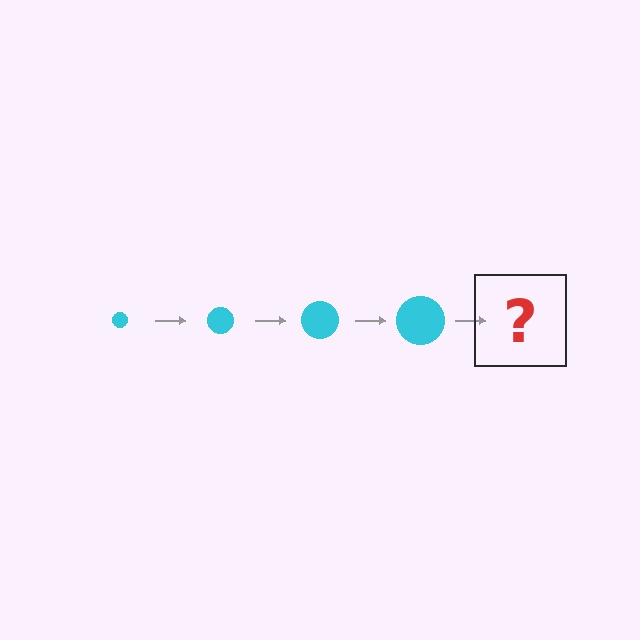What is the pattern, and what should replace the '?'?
The pattern is that the circle gets progressively larger each step. The '?' should be a cyan circle, larger than the previous one.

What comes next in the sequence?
The next element should be a cyan circle, larger than the previous one.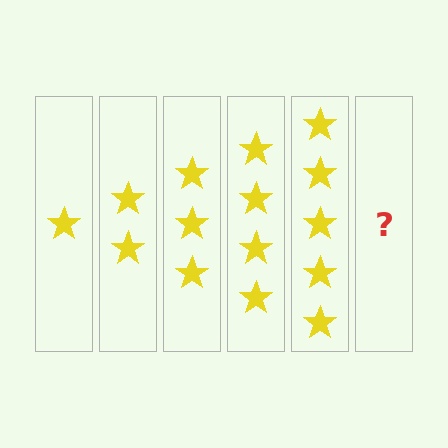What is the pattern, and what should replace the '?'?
The pattern is that each step adds one more star. The '?' should be 6 stars.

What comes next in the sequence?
The next element should be 6 stars.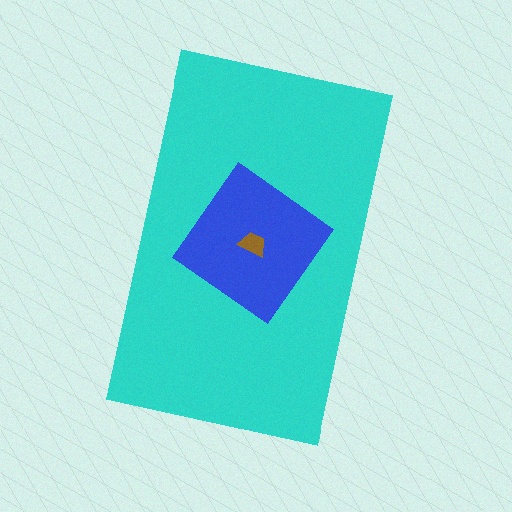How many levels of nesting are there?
3.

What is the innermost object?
The brown trapezoid.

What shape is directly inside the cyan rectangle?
The blue diamond.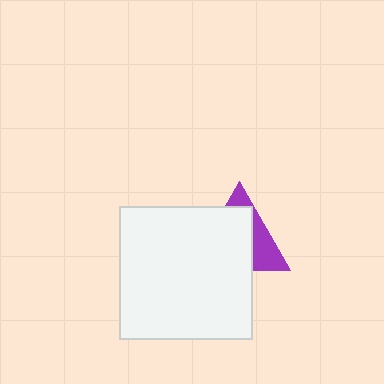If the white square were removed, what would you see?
You would see the complete purple triangle.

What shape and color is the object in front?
The object in front is a white square.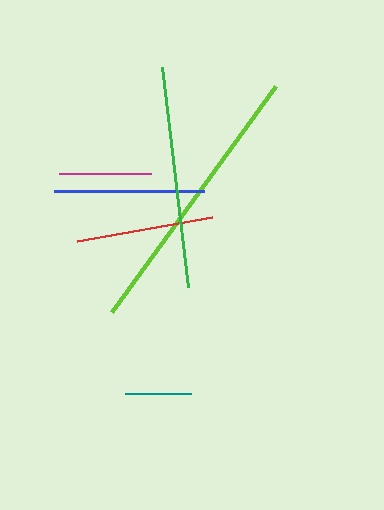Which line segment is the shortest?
The teal line is the shortest at approximately 66 pixels.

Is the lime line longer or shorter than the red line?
The lime line is longer than the red line.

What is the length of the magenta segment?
The magenta segment is approximately 93 pixels long.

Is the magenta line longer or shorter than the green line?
The green line is longer than the magenta line.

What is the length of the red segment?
The red segment is approximately 136 pixels long.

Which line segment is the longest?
The lime line is the longest at approximately 280 pixels.